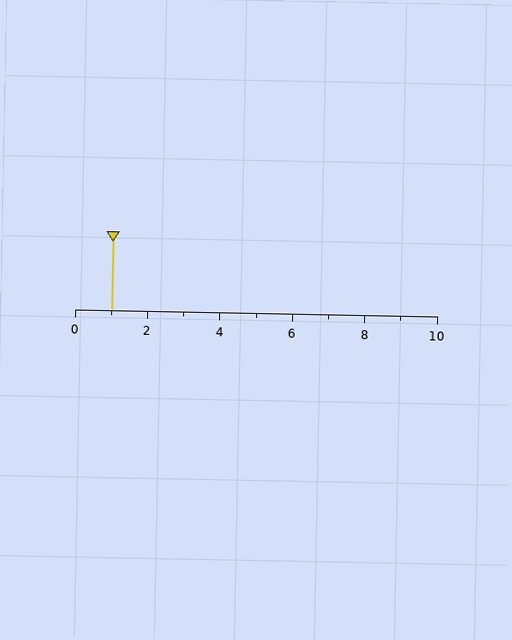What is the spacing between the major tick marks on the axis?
The major ticks are spaced 2 apart.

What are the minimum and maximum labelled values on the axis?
The axis runs from 0 to 10.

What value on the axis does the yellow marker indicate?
The marker indicates approximately 1.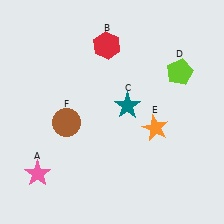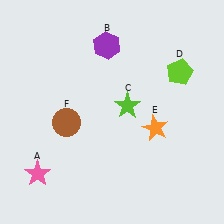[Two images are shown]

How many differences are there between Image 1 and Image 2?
There are 2 differences between the two images.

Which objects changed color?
B changed from red to purple. C changed from teal to lime.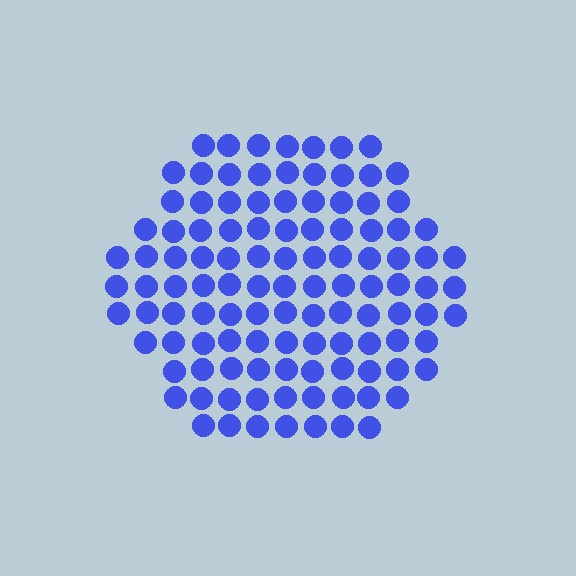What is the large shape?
The large shape is a hexagon.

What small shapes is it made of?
It is made of small circles.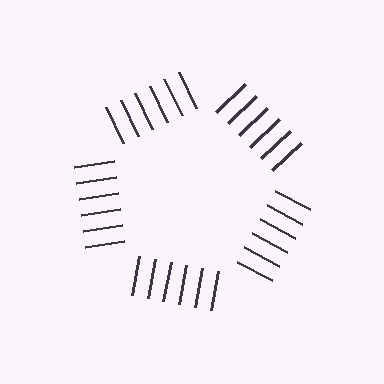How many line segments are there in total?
30 — 6 along each of the 5 edges.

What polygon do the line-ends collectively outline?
An illusory pentagon — the line segments terminate on its edges but no continuous stroke is drawn.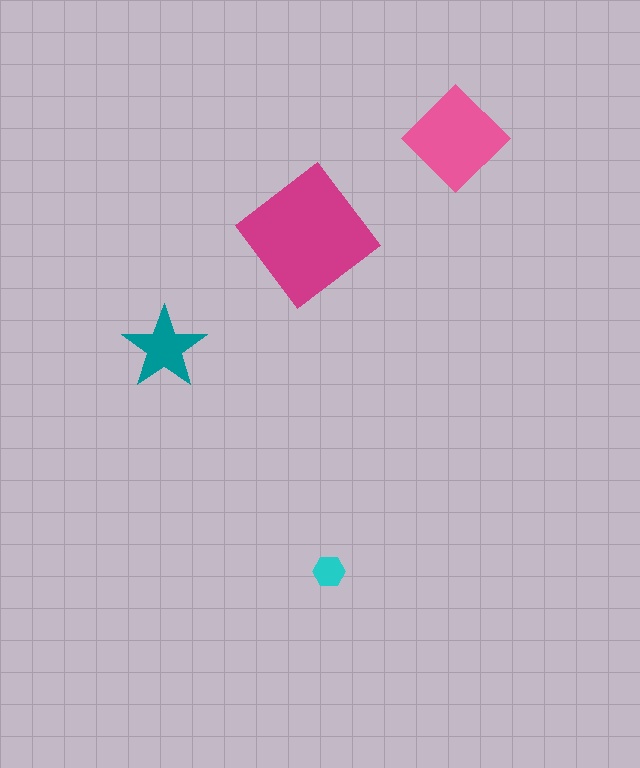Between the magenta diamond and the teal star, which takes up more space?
The magenta diamond.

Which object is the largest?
The magenta diamond.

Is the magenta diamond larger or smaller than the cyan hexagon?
Larger.